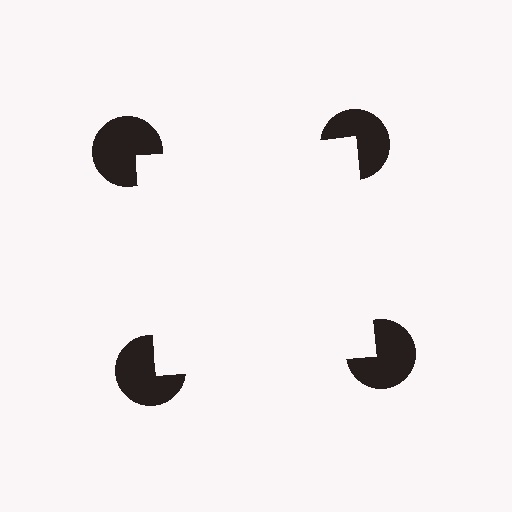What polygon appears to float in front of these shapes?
An illusory square — its edges are inferred from the aligned wedge cuts in the pac-man discs, not physically drawn.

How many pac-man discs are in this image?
There are 4 — one at each vertex of the illusory square.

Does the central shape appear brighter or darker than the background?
It typically appears slightly brighter than the background, even though no actual brightness change is drawn.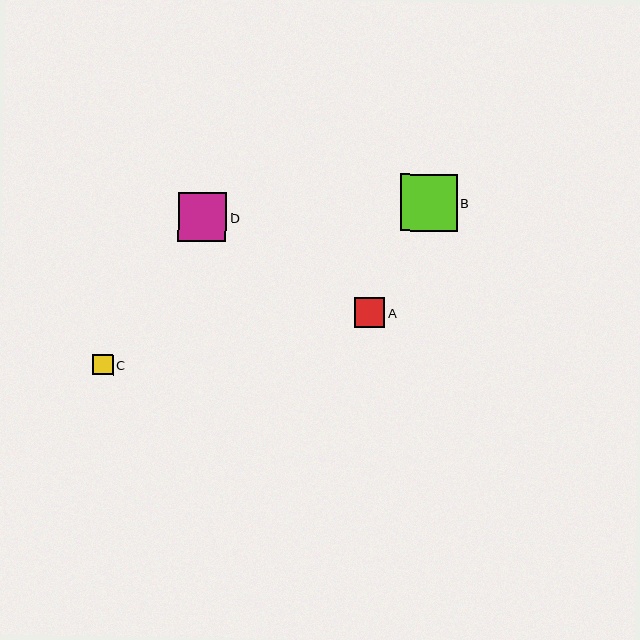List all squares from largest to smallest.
From largest to smallest: B, D, A, C.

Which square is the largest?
Square B is the largest with a size of approximately 57 pixels.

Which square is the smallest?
Square C is the smallest with a size of approximately 20 pixels.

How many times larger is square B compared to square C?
Square B is approximately 2.8 times the size of square C.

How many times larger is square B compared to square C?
Square B is approximately 2.8 times the size of square C.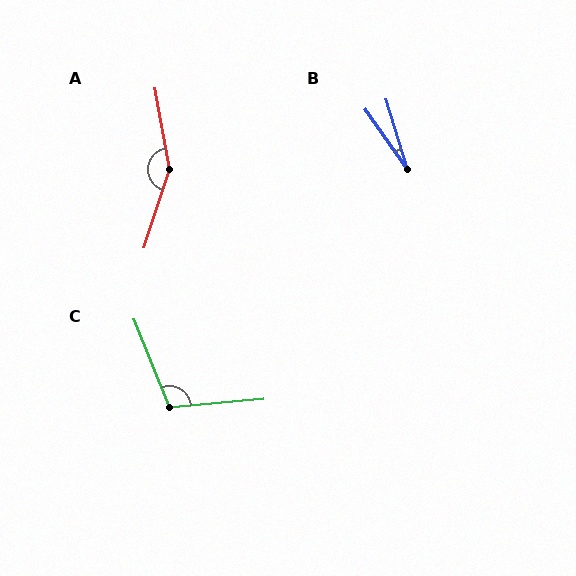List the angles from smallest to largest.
B (18°), C (107°), A (152°).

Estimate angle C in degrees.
Approximately 107 degrees.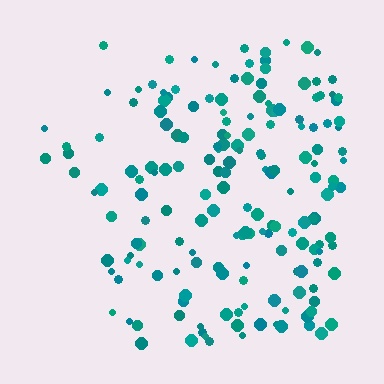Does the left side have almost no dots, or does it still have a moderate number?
Still a moderate number, just noticeably fewer than the right.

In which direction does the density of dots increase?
From left to right, with the right side densest.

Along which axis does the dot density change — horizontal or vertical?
Horizontal.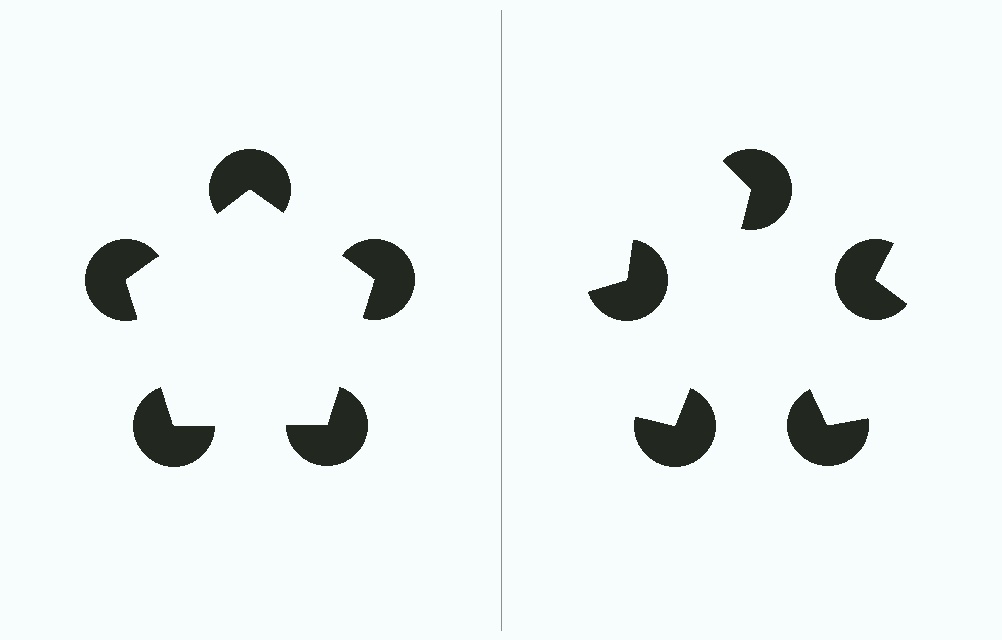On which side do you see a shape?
An illusory pentagon appears on the left side. On the right side the wedge cuts are rotated, so no coherent shape forms.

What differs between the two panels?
The pac-man discs are positioned identically on both sides; only the wedge orientations differ. On the left they align to a pentagon; on the right they are misaligned.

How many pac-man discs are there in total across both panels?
10 — 5 on each side.